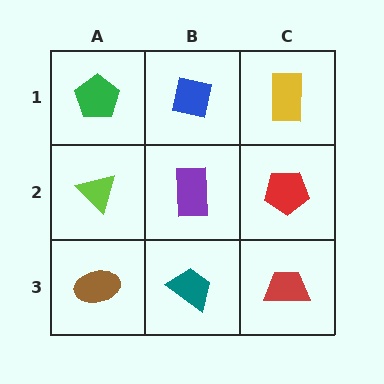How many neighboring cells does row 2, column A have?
3.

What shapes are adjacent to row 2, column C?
A yellow rectangle (row 1, column C), a red trapezoid (row 3, column C), a purple rectangle (row 2, column B).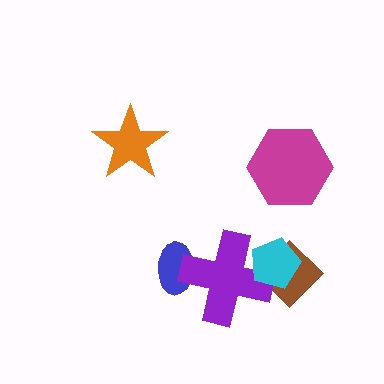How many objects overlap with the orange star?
0 objects overlap with the orange star.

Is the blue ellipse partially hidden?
Yes, it is partially covered by another shape.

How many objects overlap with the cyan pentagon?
2 objects overlap with the cyan pentagon.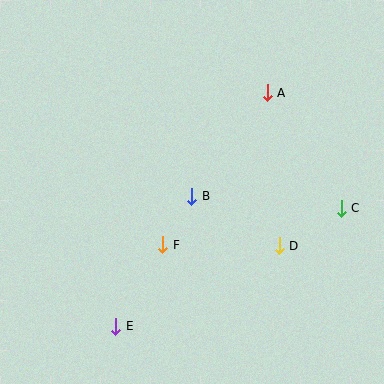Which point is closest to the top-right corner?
Point A is closest to the top-right corner.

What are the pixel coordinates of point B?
Point B is at (192, 196).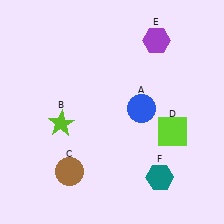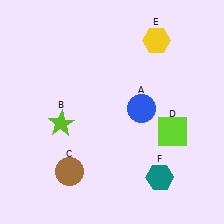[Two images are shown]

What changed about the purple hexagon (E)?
In Image 1, E is purple. In Image 2, it changed to yellow.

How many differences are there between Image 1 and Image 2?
There is 1 difference between the two images.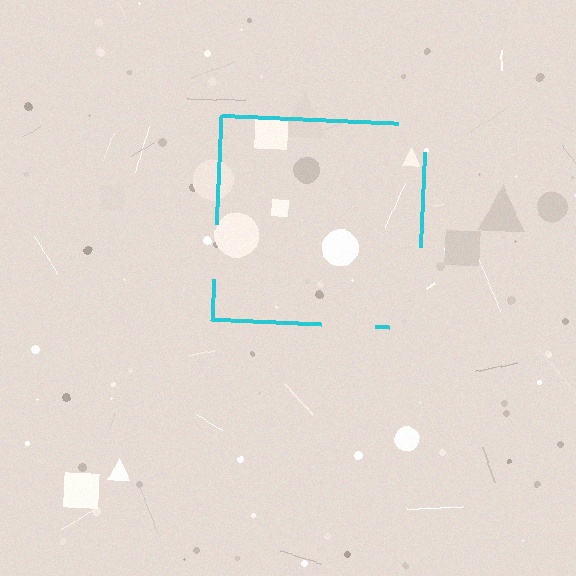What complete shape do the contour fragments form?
The contour fragments form a square.